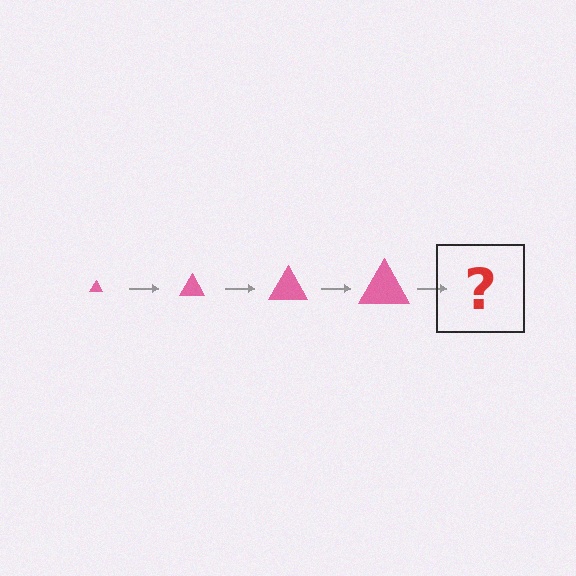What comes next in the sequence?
The next element should be a pink triangle, larger than the previous one.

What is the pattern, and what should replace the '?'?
The pattern is that the triangle gets progressively larger each step. The '?' should be a pink triangle, larger than the previous one.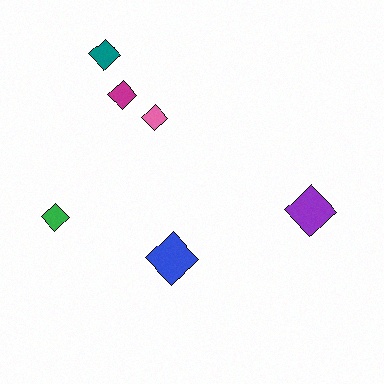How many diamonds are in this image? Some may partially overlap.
There are 6 diamonds.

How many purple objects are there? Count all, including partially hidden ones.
There is 1 purple object.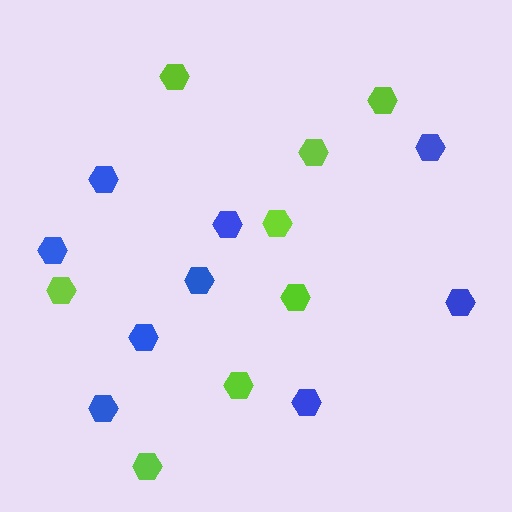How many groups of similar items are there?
There are 2 groups: one group of blue hexagons (9) and one group of lime hexagons (8).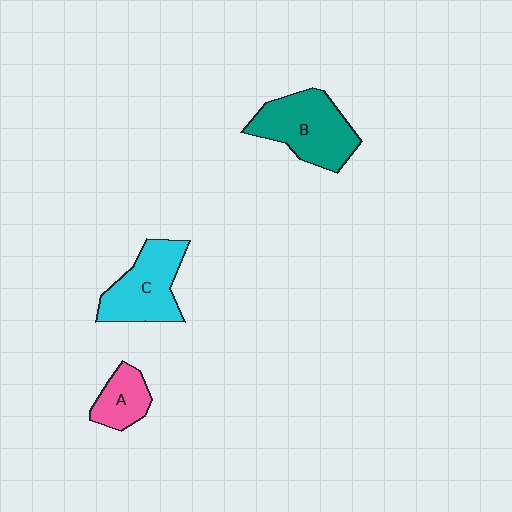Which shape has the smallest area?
Shape A (pink).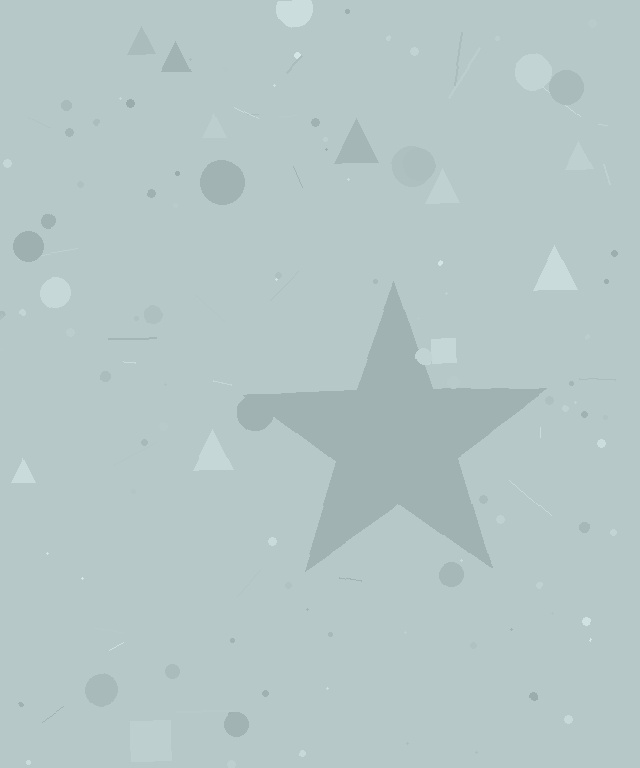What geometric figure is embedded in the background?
A star is embedded in the background.